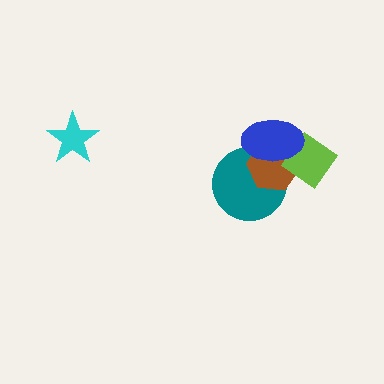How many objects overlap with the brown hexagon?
3 objects overlap with the brown hexagon.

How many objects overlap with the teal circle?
2 objects overlap with the teal circle.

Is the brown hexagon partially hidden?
Yes, it is partially covered by another shape.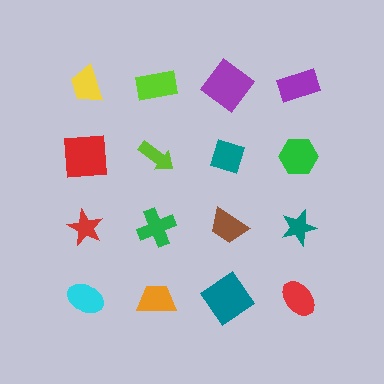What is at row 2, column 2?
A lime arrow.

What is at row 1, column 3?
A purple diamond.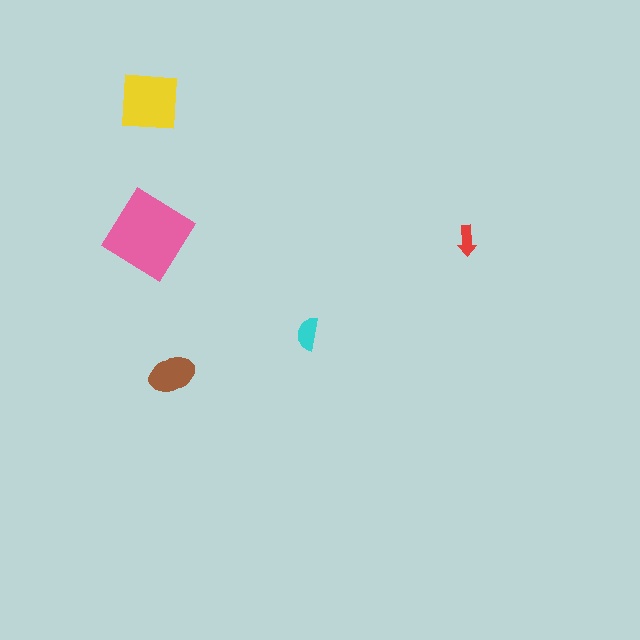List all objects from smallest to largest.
The red arrow, the cyan semicircle, the brown ellipse, the yellow square, the pink diamond.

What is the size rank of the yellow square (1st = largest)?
2nd.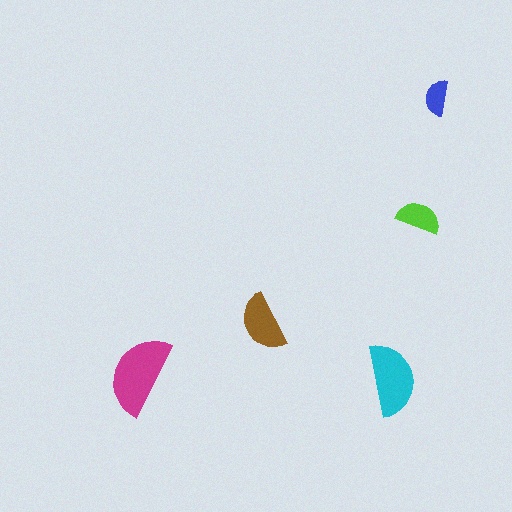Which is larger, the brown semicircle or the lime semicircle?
The brown one.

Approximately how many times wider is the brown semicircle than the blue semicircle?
About 1.5 times wider.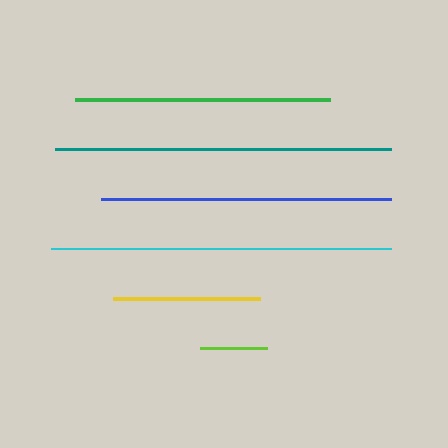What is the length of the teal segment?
The teal segment is approximately 336 pixels long.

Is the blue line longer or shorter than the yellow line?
The blue line is longer than the yellow line.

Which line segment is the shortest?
The lime line is the shortest at approximately 67 pixels.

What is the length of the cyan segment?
The cyan segment is approximately 340 pixels long.